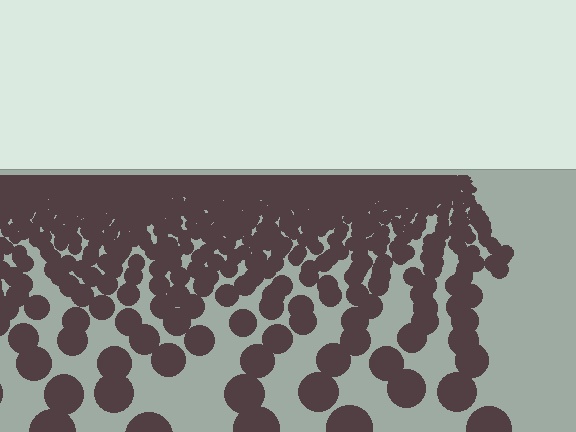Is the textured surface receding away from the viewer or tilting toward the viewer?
The surface is receding away from the viewer. Texture elements get smaller and denser toward the top.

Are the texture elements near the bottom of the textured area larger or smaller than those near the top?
Larger. Near the bottom, elements are closer to the viewer and appear at a bigger on-screen size.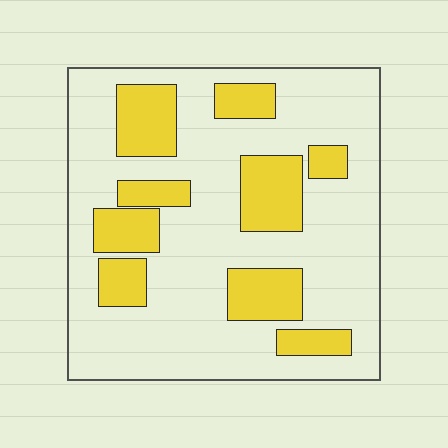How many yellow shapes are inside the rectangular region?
9.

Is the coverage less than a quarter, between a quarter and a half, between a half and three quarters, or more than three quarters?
Between a quarter and a half.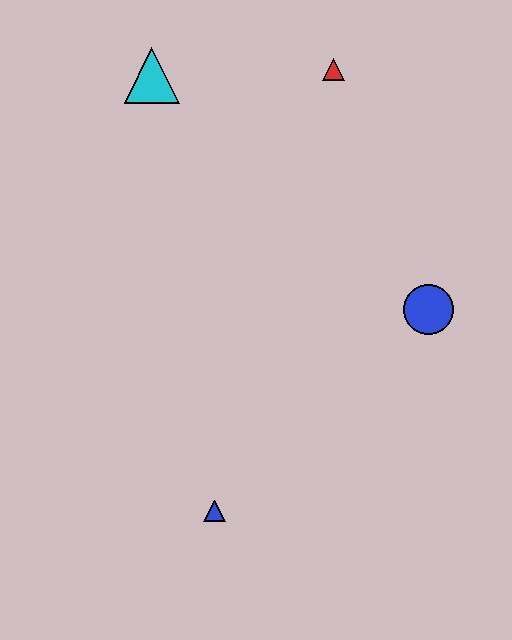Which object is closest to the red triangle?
The cyan triangle is closest to the red triangle.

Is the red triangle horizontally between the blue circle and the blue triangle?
Yes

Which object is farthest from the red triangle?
The blue triangle is farthest from the red triangle.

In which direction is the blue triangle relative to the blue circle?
The blue triangle is to the left of the blue circle.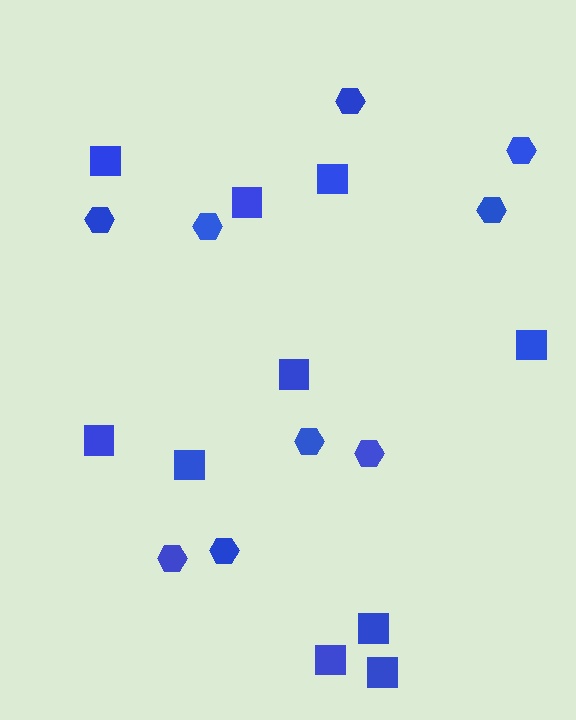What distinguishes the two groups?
There are 2 groups: one group of hexagons (9) and one group of squares (10).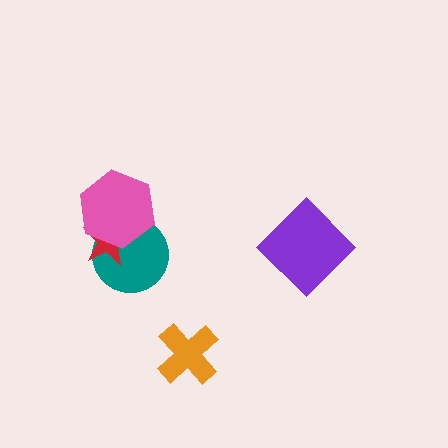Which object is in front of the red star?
The pink hexagon is in front of the red star.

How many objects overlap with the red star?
2 objects overlap with the red star.